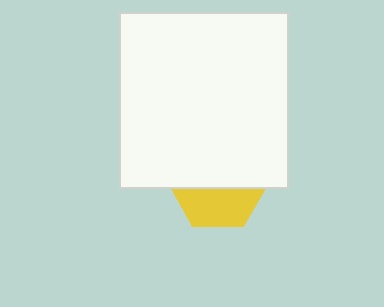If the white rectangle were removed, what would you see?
You would see the complete yellow hexagon.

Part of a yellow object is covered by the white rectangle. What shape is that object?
It is a hexagon.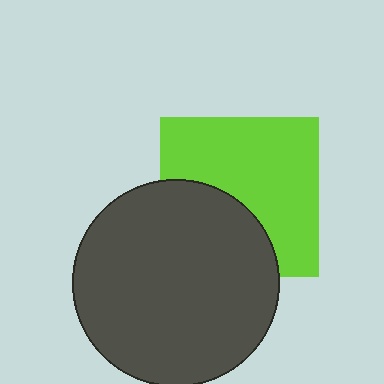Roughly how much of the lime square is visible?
About half of it is visible (roughly 63%).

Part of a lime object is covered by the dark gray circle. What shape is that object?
It is a square.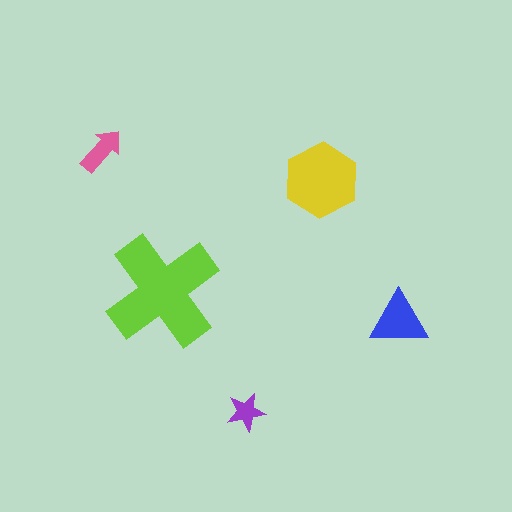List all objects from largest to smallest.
The lime cross, the yellow hexagon, the blue triangle, the pink arrow, the purple star.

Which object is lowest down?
The purple star is bottommost.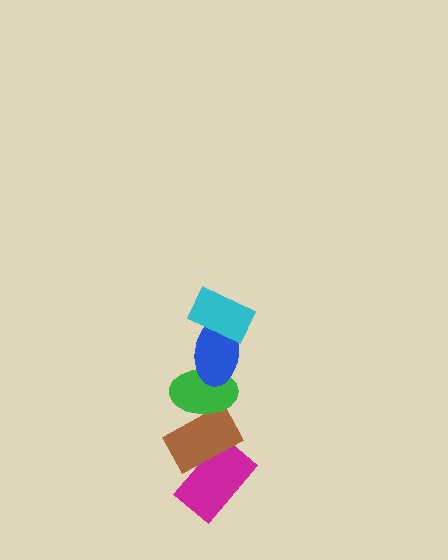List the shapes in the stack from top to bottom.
From top to bottom: the cyan rectangle, the blue ellipse, the green ellipse, the brown rectangle, the magenta rectangle.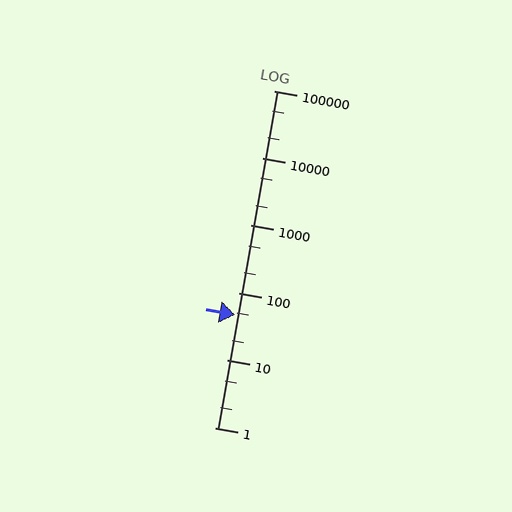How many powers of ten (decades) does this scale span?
The scale spans 5 decades, from 1 to 100000.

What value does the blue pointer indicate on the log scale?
The pointer indicates approximately 47.